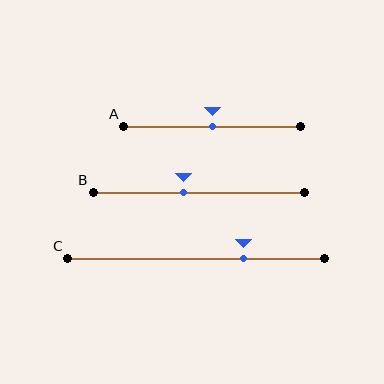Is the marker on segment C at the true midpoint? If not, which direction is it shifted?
No, the marker on segment C is shifted to the right by about 18% of the segment length.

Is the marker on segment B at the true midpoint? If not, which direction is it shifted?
No, the marker on segment B is shifted to the left by about 8% of the segment length.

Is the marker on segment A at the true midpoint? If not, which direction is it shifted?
Yes, the marker on segment A is at the true midpoint.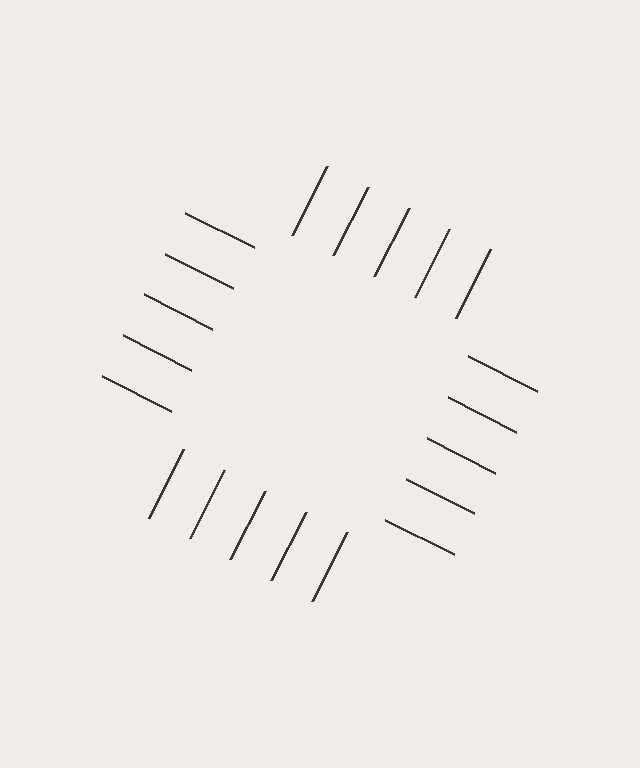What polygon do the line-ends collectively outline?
An illusory square — the line segments terminate on its edges but no continuous stroke is drawn.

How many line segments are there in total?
20 — 5 along each of the 4 edges.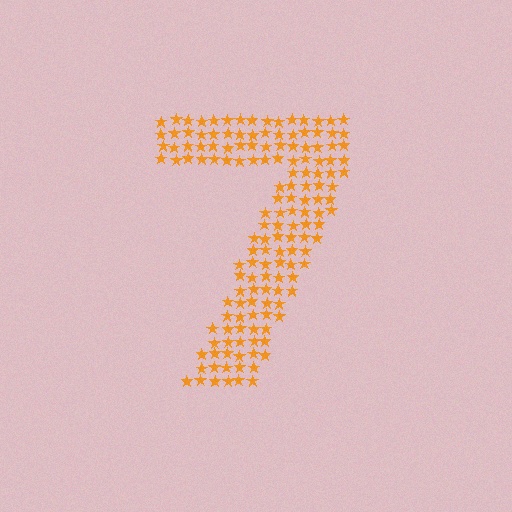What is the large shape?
The large shape is the digit 7.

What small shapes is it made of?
It is made of small stars.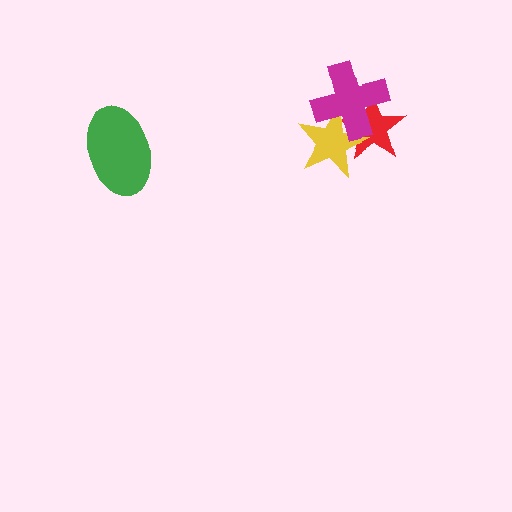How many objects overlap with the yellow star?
2 objects overlap with the yellow star.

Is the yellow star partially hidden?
Yes, it is partially covered by another shape.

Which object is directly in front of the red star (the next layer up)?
The yellow star is directly in front of the red star.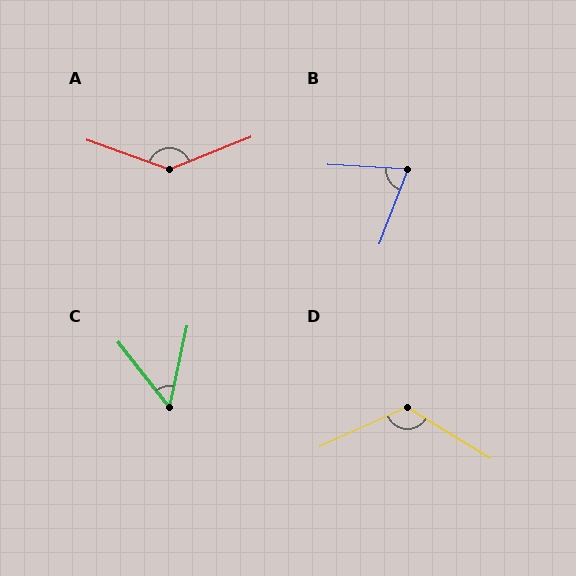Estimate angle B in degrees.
Approximately 73 degrees.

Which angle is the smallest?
C, at approximately 50 degrees.